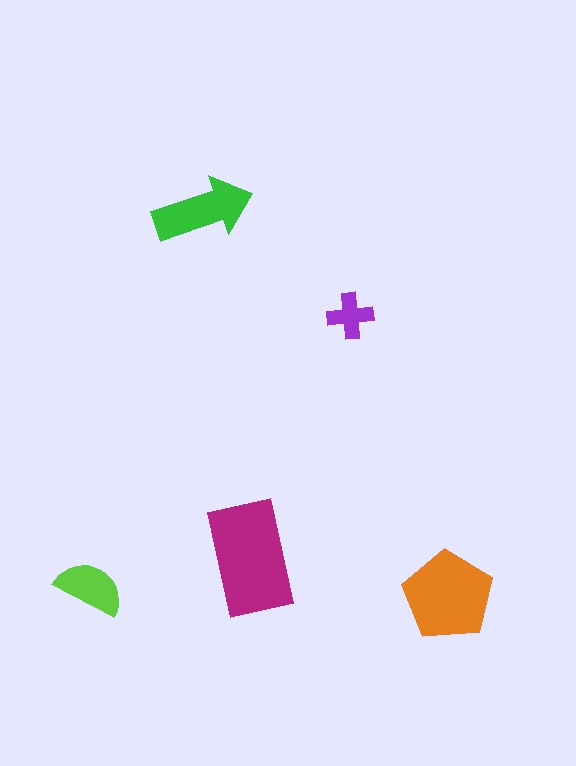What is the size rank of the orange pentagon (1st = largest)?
2nd.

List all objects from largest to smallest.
The magenta rectangle, the orange pentagon, the green arrow, the lime semicircle, the purple cross.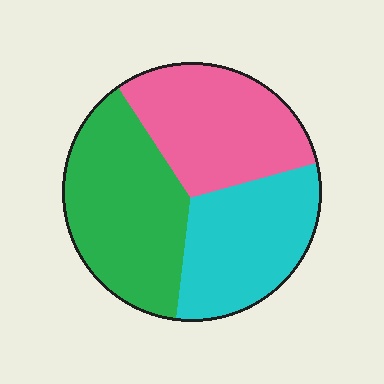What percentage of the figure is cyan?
Cyan takes up about one third (1/3) of the figure.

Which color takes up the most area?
Green, at roughly 40%.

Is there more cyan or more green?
Green.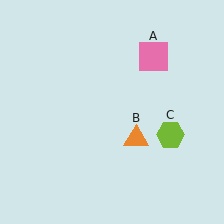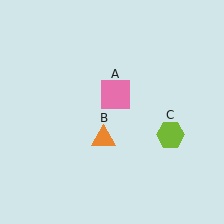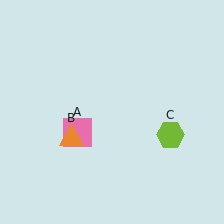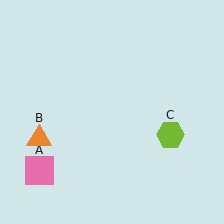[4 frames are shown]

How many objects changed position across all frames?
2 objects changed position: pink square (object A), orange triangle (object B).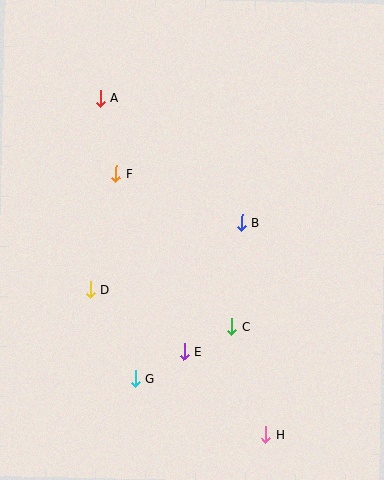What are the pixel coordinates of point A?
Point A is at (100, 98).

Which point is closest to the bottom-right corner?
Point H is closest to the bottom-right corner.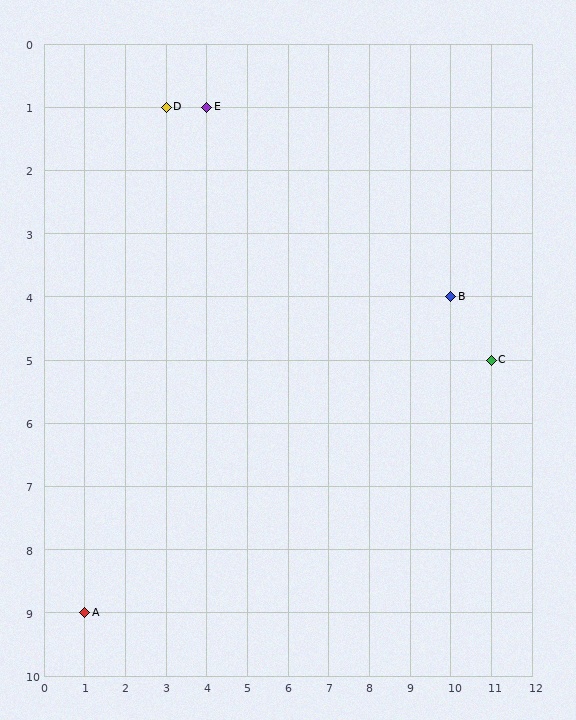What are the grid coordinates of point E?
Point E is at grid coordinates (4, 1).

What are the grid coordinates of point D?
Point D is at grid coordinates (3, 1).